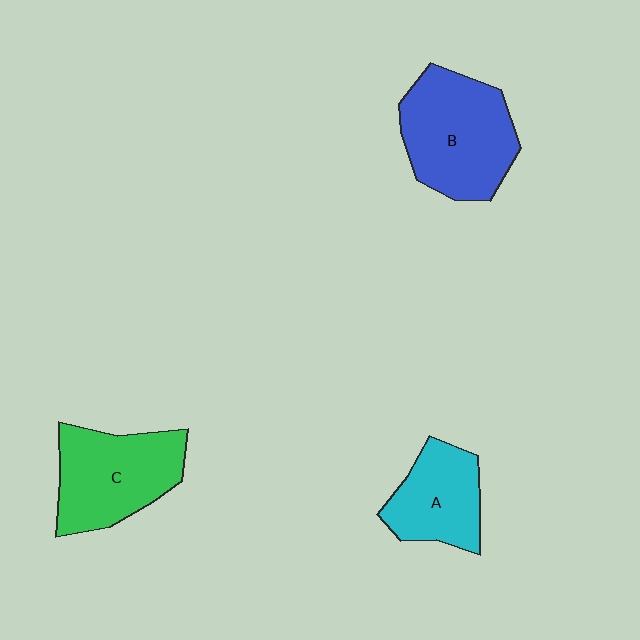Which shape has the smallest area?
Shape A (cyan).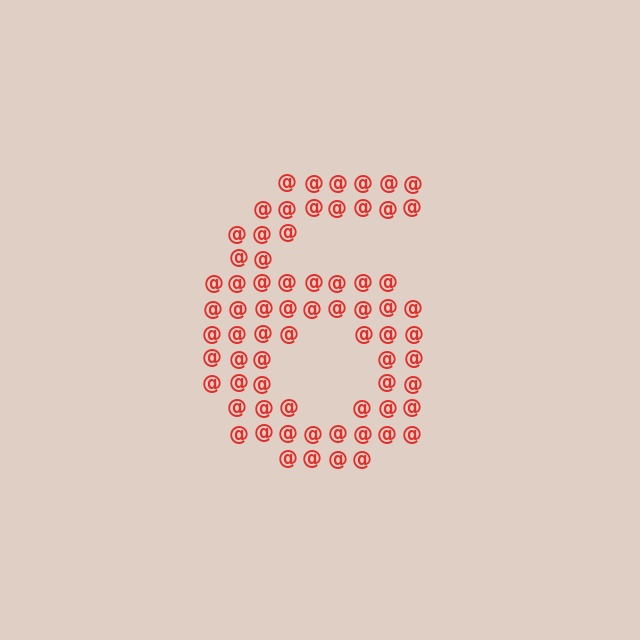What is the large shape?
The large shape is the digit 6.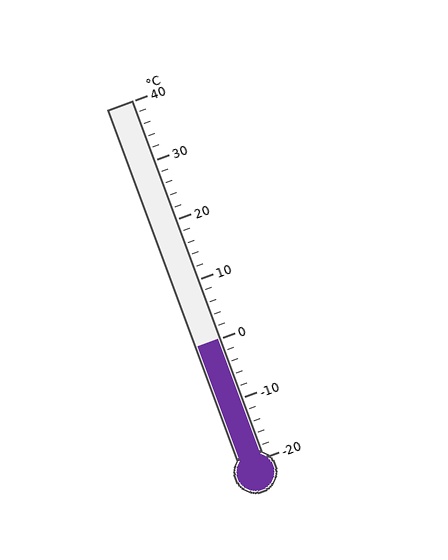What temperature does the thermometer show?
The thermometer shows approximately 0°C.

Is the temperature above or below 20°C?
The temperature is below 20°C.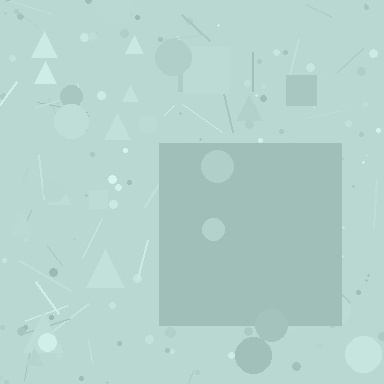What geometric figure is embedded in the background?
A square is embedded in the background.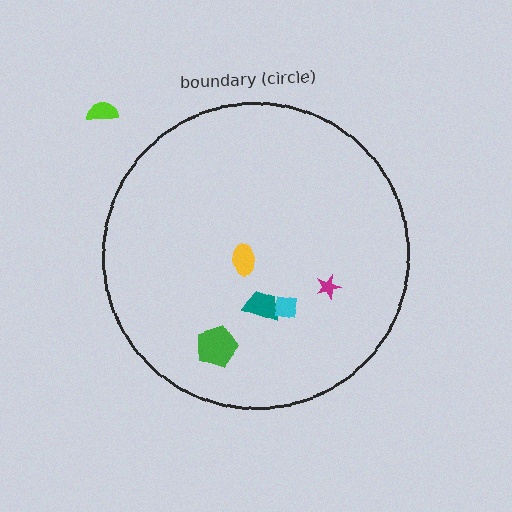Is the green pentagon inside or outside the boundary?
Inside.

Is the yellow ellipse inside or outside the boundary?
Inside.